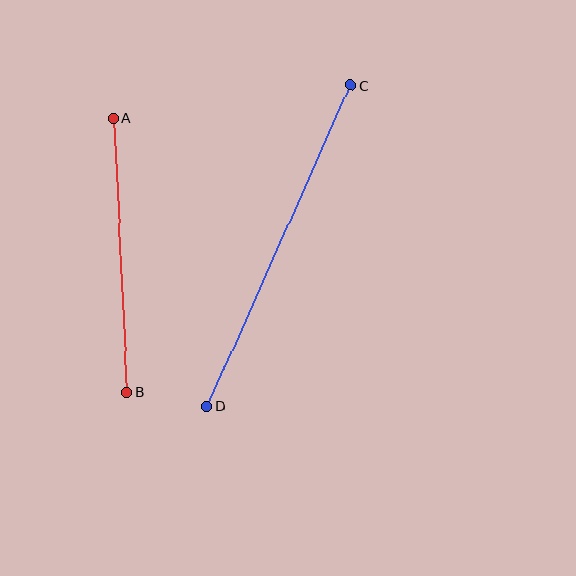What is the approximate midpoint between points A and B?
The midpoint is at approximately (120, 255) pixels.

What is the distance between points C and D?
The distance is approximately 352 pixels.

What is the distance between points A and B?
The distance is approximately 274 pixels.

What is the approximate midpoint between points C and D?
The midpoint is at approximately (279, 246) pixels.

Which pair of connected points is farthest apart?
Points C and D are farthest apart.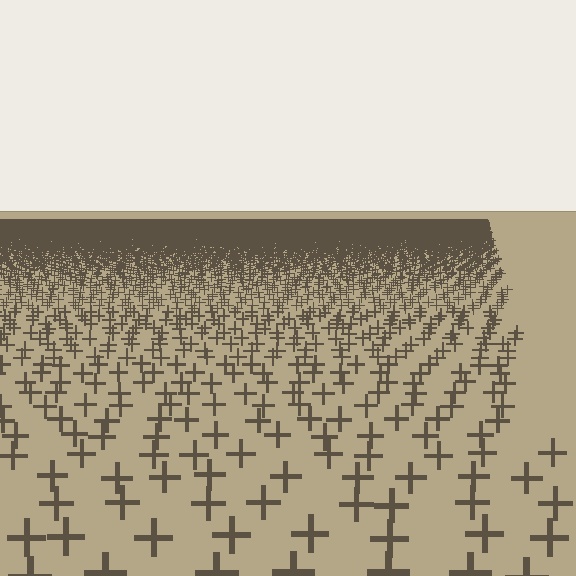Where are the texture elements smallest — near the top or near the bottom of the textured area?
Near the top.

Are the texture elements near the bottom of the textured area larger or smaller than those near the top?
Larger. Near the bottom, elements are closer to the viewer and appear at a bigger on-screen size.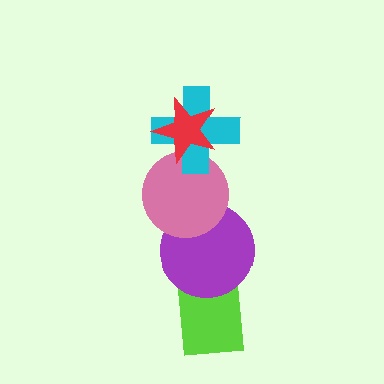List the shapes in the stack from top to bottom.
From top to bottom: the red star, the cyan cross, the pink circle, the purple circle, the lime rectangle.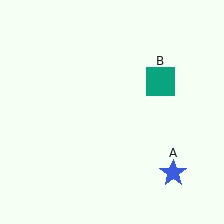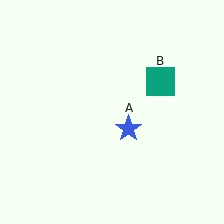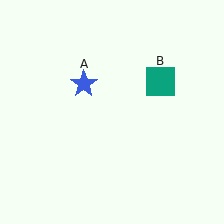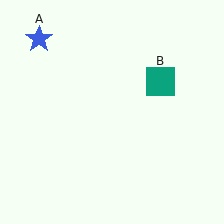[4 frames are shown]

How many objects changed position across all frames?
1 object changed position: blue star (object A).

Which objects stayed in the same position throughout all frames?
Teal square (object B) remained stationary.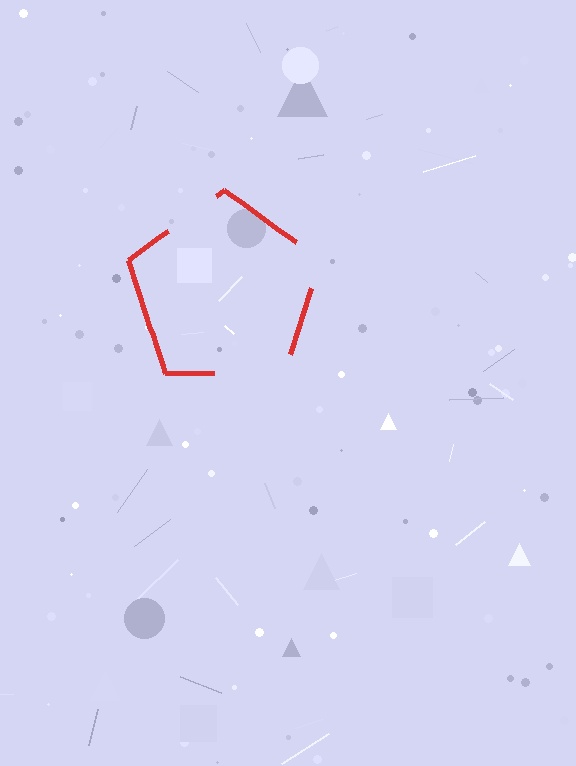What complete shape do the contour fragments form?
The contour fragments form a pentagon.